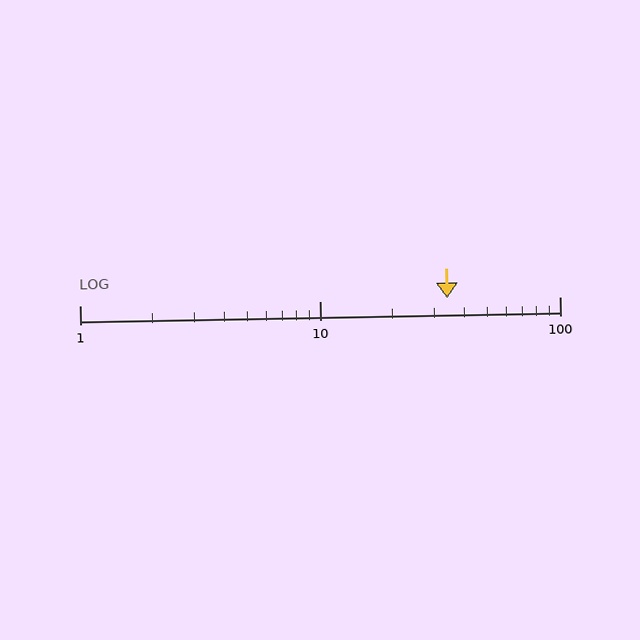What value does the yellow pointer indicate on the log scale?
The pointer indicates approximately 34.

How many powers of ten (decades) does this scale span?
The scale spans 2 decades, from 1 to 100.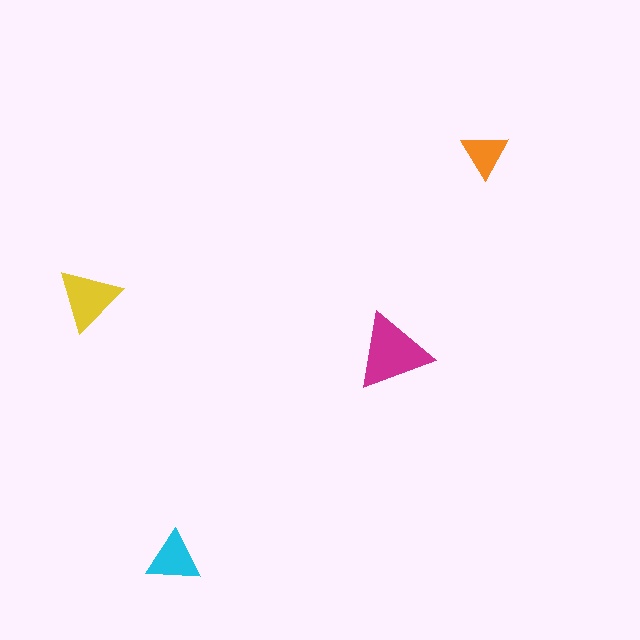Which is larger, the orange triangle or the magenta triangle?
The magenta one.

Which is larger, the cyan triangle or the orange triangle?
The cyan one.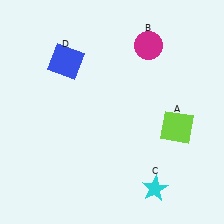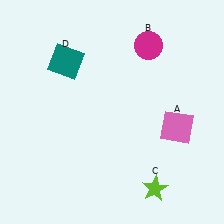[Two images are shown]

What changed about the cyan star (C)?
In Image 1, C is cyan. In Image 2, it changed to lime.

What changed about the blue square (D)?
In Image 1, D is blue. In Image 2, it changed to teal.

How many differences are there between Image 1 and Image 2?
There are 3 differences between the two images.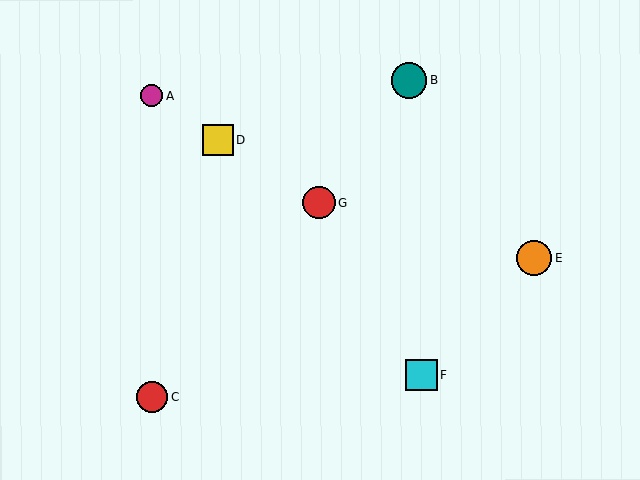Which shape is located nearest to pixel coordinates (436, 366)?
The cyan square (labeled F) at (422, 375) is nearest to that location.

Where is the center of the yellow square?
The center of the yellow square is at (218, 140).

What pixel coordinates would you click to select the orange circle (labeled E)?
Click at (534, 259) to select the orange circle E.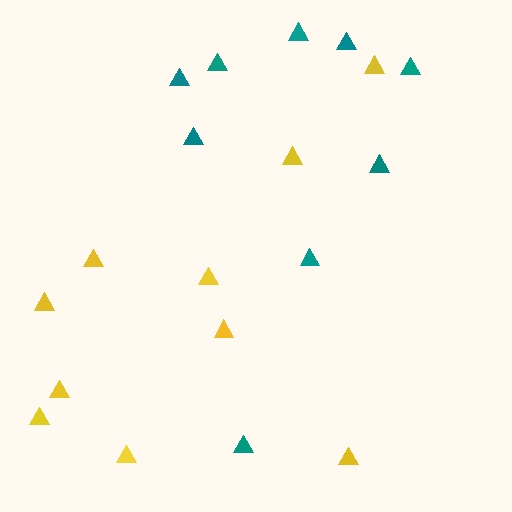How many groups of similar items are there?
There are 2 groups: one group of yellow triangles (10) and one group of teal triangles (9).